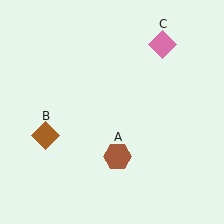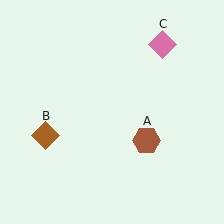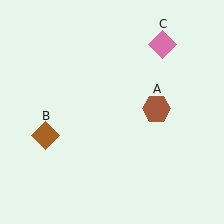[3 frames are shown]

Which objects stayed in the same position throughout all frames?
Brown diamond (object B) and pink diamond (object C) remained stationary.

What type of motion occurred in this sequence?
The brown hexagon (object A) rotated counterclockwise around the center of the scene.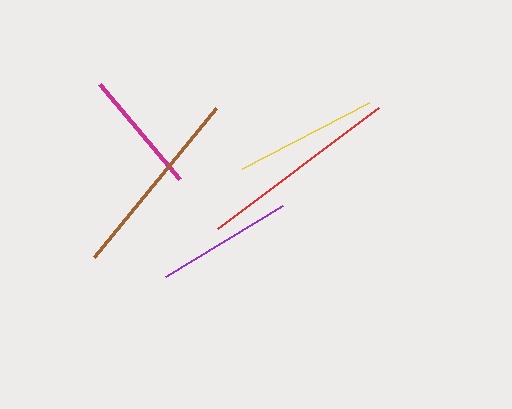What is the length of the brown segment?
The brown segment is approximately 192 pixels long.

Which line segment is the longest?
The red line is the longest at approximately 201 pixels.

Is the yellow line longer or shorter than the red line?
The red line is longer than the yellow line.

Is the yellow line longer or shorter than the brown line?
The brown line is longer than the yellow line.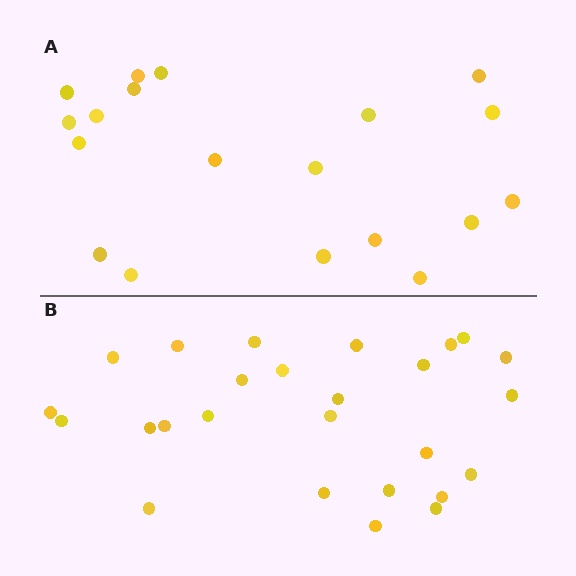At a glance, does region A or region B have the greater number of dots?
Region B (the bottom region) has more dots.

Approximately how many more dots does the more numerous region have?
Region B has roughly 8 or so more dots than region A.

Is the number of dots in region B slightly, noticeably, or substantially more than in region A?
Region B has noticeably more, but not dramatically so. The ratio is roughly 1.4 to 1.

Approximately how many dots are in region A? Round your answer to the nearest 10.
About 20 dots. (The exact count is 19, which rounds to 20.)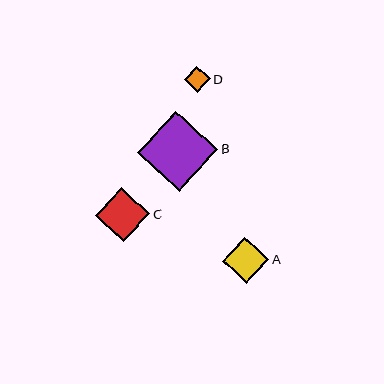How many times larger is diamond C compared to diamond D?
Diamond C is approximately 2.1 times the size of diamond D.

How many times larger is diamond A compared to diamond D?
Diamond A is approximately 1.8 times the size of diamond D.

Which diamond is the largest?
Diamond B is the largest with a size of approximately 80 pixels.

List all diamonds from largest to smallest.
From largest to smallest: B, C, A, D.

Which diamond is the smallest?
Diamond D is the smallest with a size of approximately 26 pixels.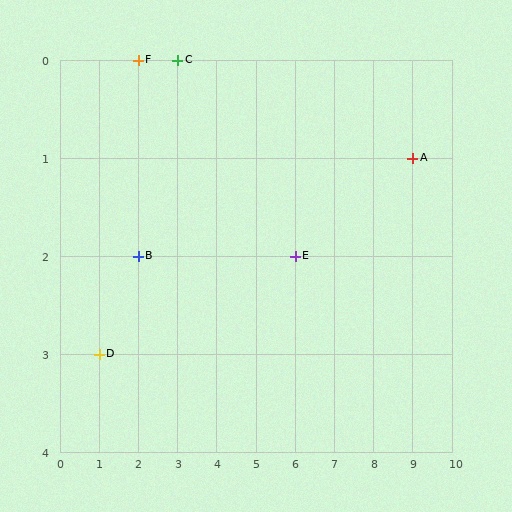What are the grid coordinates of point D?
Point D is at grid coordinates (1, 3).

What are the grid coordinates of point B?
Point B is at grid coordinates (2, 2).